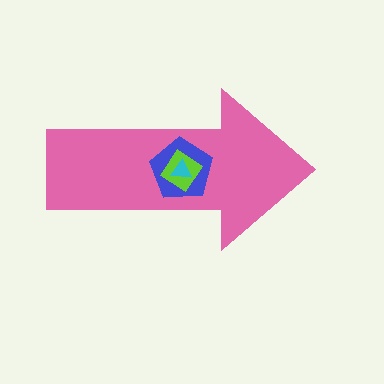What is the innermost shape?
The cyan triangle.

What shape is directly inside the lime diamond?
The cyan triangle.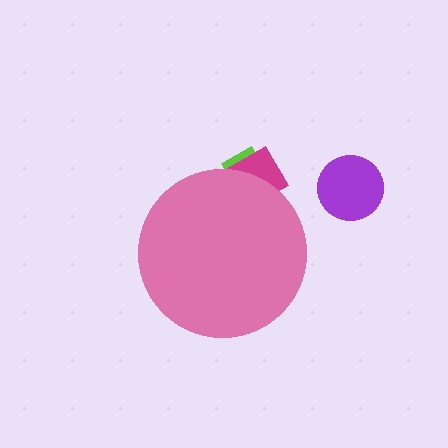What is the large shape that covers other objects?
A pink circle.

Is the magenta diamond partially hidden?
Yes, the magenta diamond is partially hidden behind the pink circle.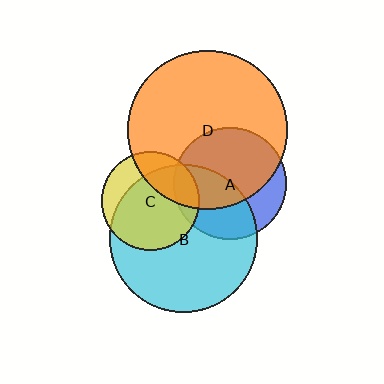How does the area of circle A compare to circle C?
Approximately 1.3 times.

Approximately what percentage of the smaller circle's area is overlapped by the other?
Approximately 45%.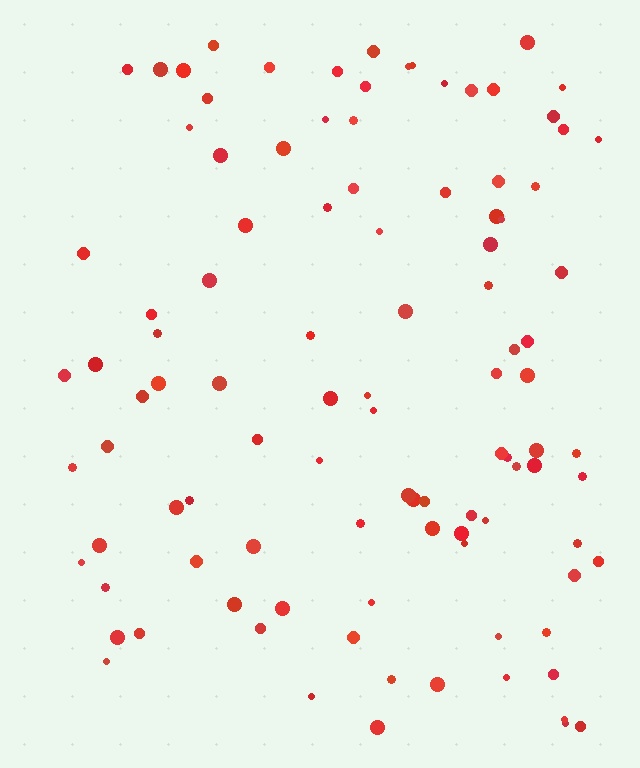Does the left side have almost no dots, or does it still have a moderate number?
Still a moderate number, just noticeably fewer than the right.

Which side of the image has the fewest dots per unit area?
The left.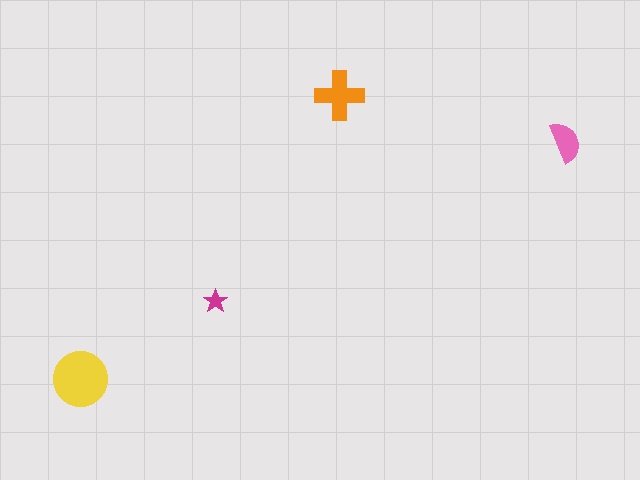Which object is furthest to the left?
The yellow circle is leftmost.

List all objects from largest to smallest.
The yellow circle, the orange cross, the pink semicircle, the magenta star.